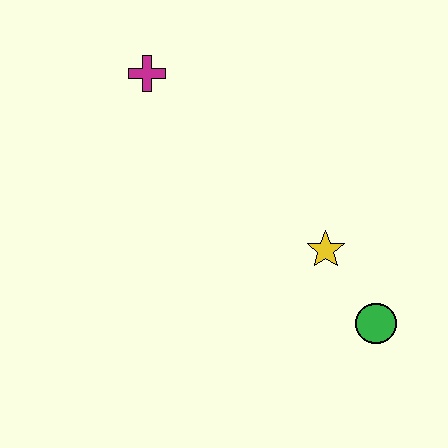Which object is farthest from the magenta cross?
The green circle is farthest from the magenta cross.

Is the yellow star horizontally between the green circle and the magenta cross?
Yes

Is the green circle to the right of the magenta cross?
Yes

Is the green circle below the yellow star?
Yes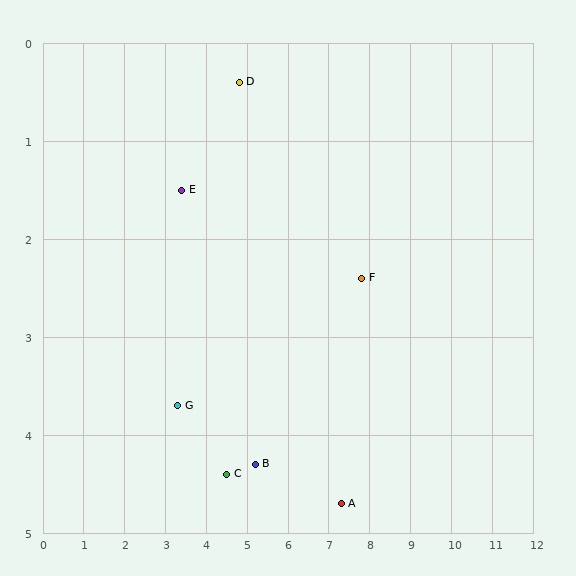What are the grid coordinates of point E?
Point E is at approximately (3.4, 1.5).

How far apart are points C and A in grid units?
Points C and A are about 2.8 grid units apart.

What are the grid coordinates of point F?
Point F is at approximately (7.8, 2.4).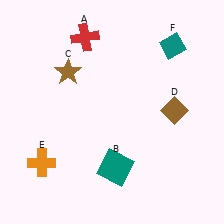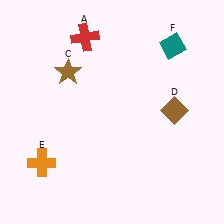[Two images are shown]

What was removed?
The teal square (B) was removed in Image 2.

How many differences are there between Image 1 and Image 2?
There is 1 difference between the two images.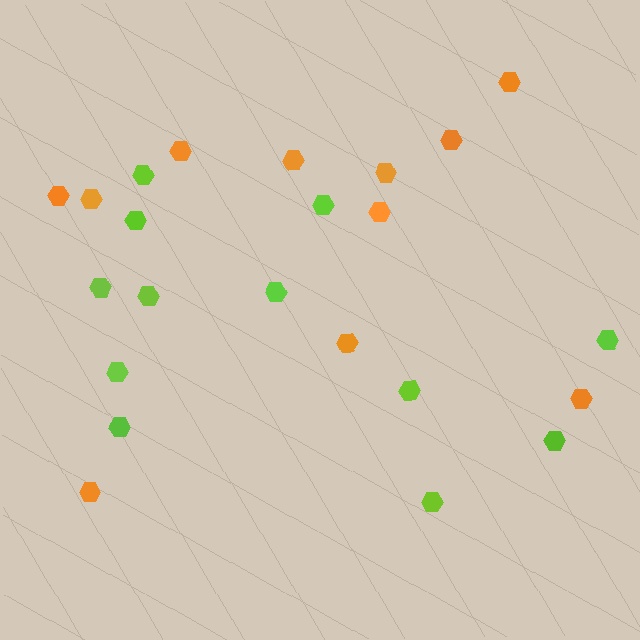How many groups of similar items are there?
There are 2 groups: one group of lime hexagons (12) and one group of orange hexagons (11).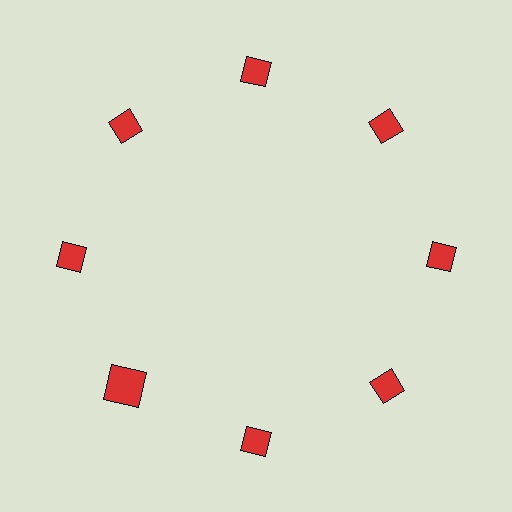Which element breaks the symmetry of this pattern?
The red square at roughly the 8 o'clock position breaks the symmetry. All other shapes are red diamonds.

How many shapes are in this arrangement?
There are 8 shapes arranged in a ring pattern.